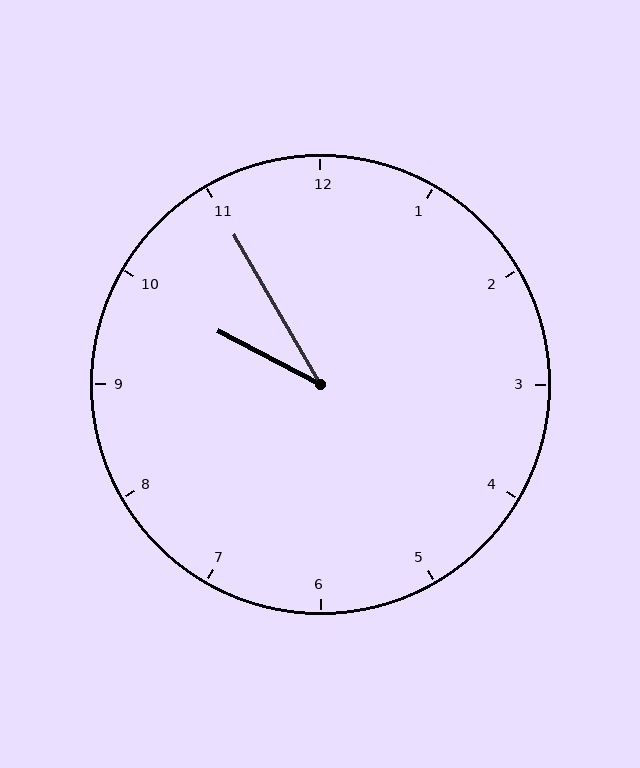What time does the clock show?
9:55.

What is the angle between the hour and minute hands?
Approximately 32 degrees.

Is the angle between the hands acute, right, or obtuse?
It is acute.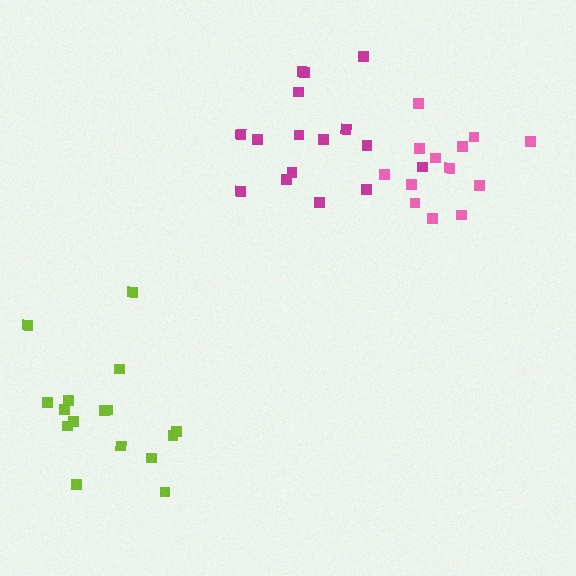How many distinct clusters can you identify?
There are 3 distinct clusters.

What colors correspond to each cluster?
The clusters are colored: magenta, pink, lime.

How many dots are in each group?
Group 1: 16 dots, Group 2: 13 dots, Group 3: 16 dots (45 total).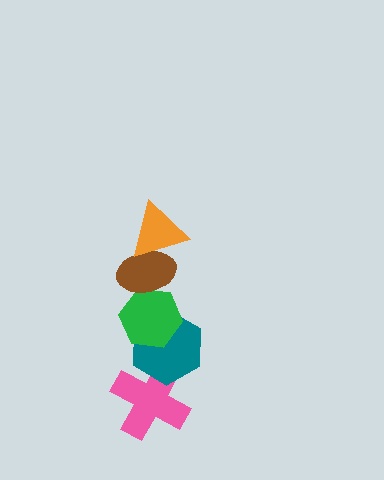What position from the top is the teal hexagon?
The teal hexagon is 4th from the top.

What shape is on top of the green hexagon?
The brown ellipse is on top of the green hexagon.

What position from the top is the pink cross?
The pink cross is 5th from the top.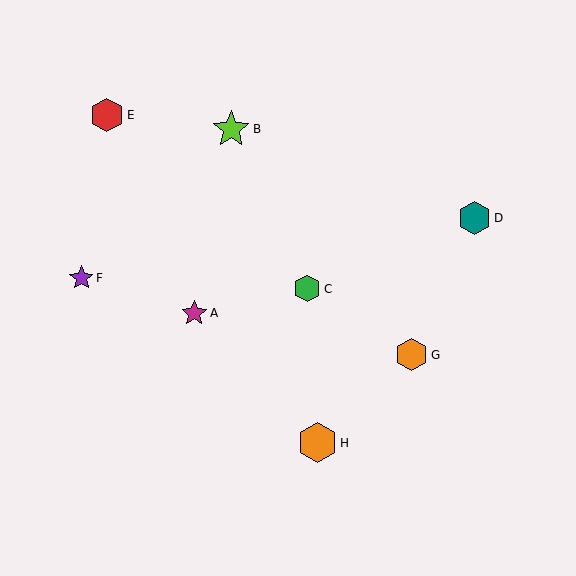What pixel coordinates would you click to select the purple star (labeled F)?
Click at (81, 278) to select the purple star F.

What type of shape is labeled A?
Shape A is a magenta star.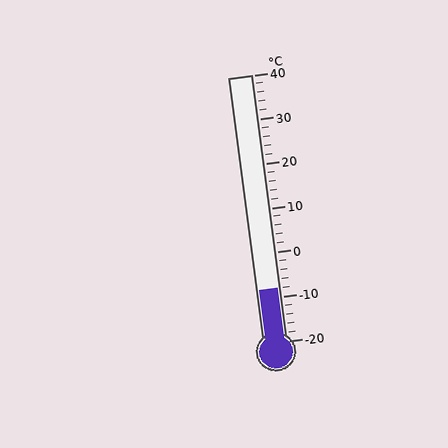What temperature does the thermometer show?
The thermometer shows approximately -8°C.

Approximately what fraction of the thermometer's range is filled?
The thermometer is filled to approximately 20% of its range.